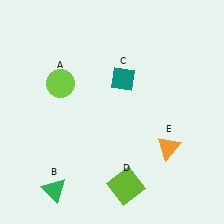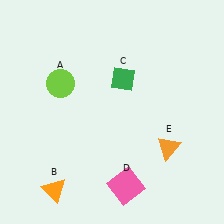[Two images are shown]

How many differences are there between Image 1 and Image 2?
There are 3 differences between the two images.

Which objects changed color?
B changed from green to orange. C changed from teal to green. D changed from lime to pink.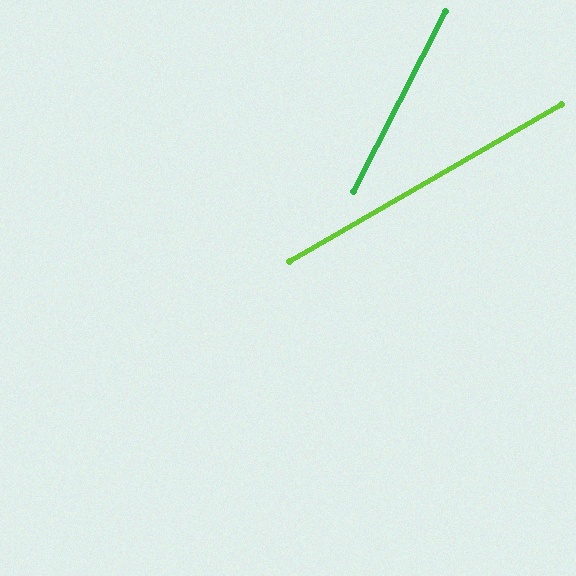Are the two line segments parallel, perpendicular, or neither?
Neither parallel nor perpendicular — they differ by about 33°.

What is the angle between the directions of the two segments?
Approximately 33 degrees.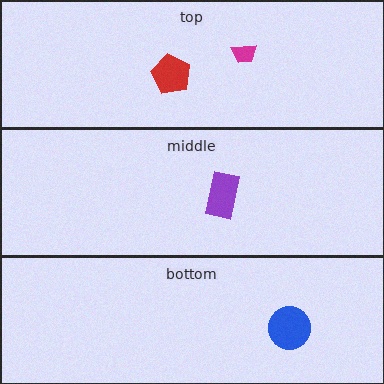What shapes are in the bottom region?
The blue circle.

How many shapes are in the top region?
2.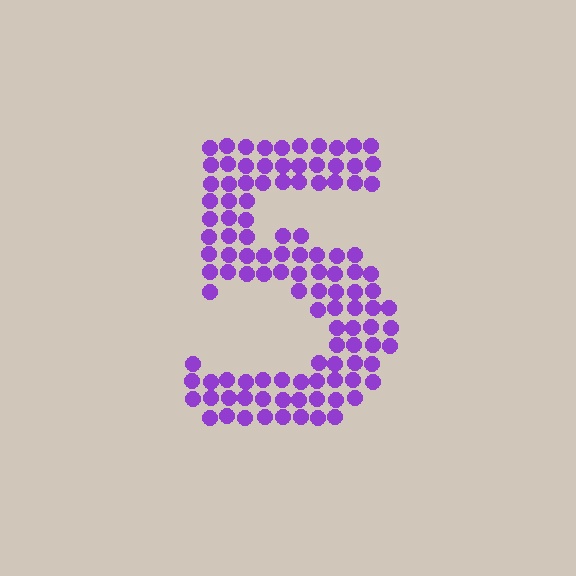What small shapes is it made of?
It is made of small circles.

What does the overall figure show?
The overall figure shows the digit 5.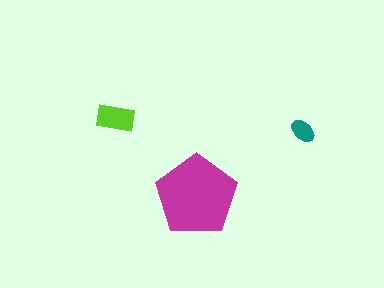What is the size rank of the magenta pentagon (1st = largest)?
1st.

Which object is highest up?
The lime rectangle is topmost.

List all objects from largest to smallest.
The magenta pentagon, the lime rectangle, the teal ellipse.